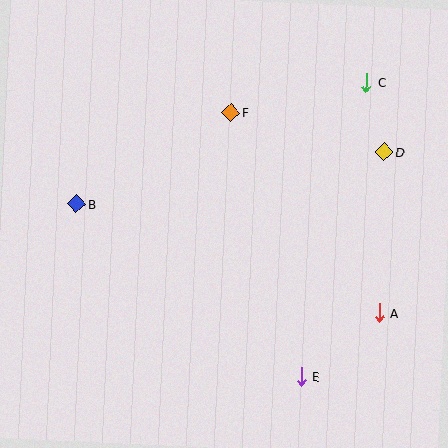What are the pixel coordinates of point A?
Point A is at (379, 313).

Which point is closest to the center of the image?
Point F at (231, 112) is closest to the center.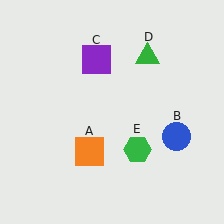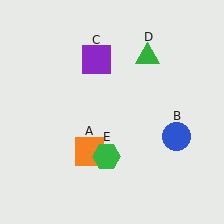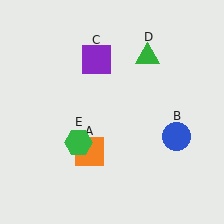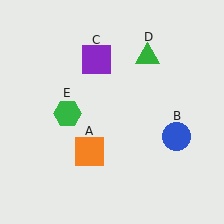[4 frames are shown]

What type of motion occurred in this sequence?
The green hexagon (object E) rotated clockwise around the center of the scene.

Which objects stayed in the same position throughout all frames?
Orange square (object A) and blue circle (object B) and purple square (object C) and green triangle (object D) remained stationary.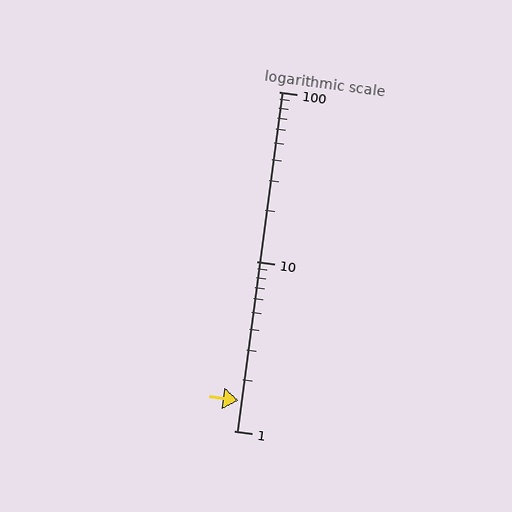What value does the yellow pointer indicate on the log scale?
The pointer indicates approximately 1.5.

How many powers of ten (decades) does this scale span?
The scale spans 2 decades, from 1 to 100.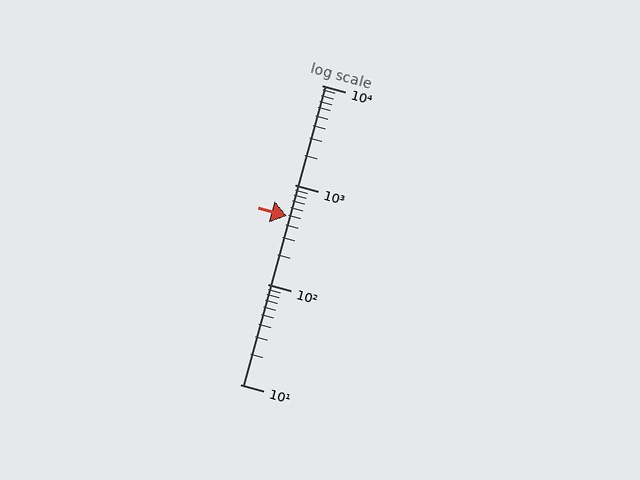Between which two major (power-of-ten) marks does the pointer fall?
The pointer is between 100 and 1000.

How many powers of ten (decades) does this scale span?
The scale spans 3 decades, from 10 to 10000.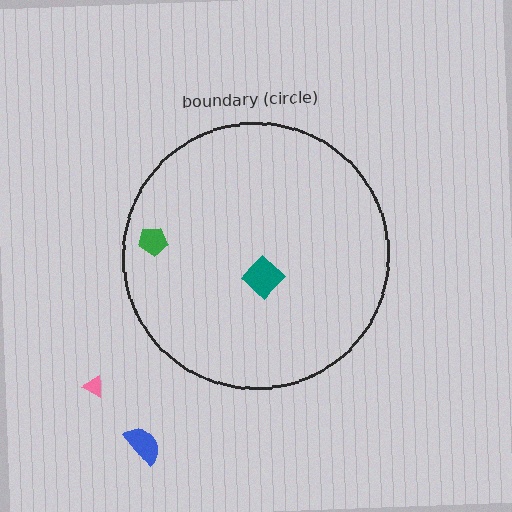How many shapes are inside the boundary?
2 inside, 2 outside.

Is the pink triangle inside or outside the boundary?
Outside.